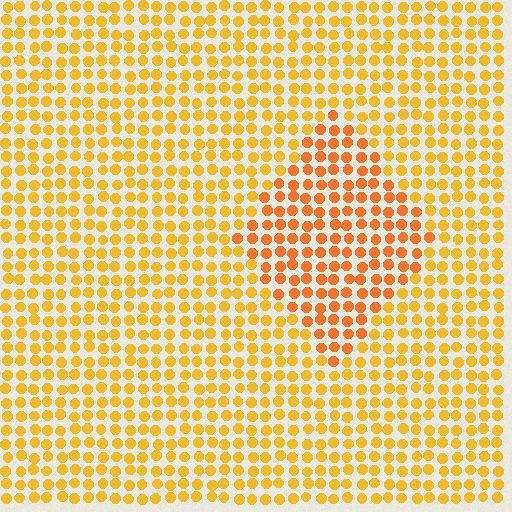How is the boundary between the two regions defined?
The boundary is defined purely by a slight shift in hue (about 23 degrees). Spacing, size, and orientation are identical on both sides.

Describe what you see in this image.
The image is filled with small yellow elements in a uniform arrangement. A diamond-shaped region is visible where the elements are tinted to a slightly different hue, forming a subtle color boundary.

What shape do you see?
I see a diamond.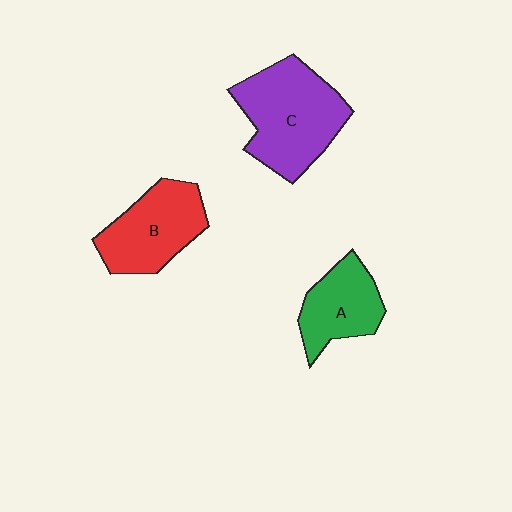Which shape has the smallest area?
Shape A (green).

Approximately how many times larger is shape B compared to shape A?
Approximately 1.2 times.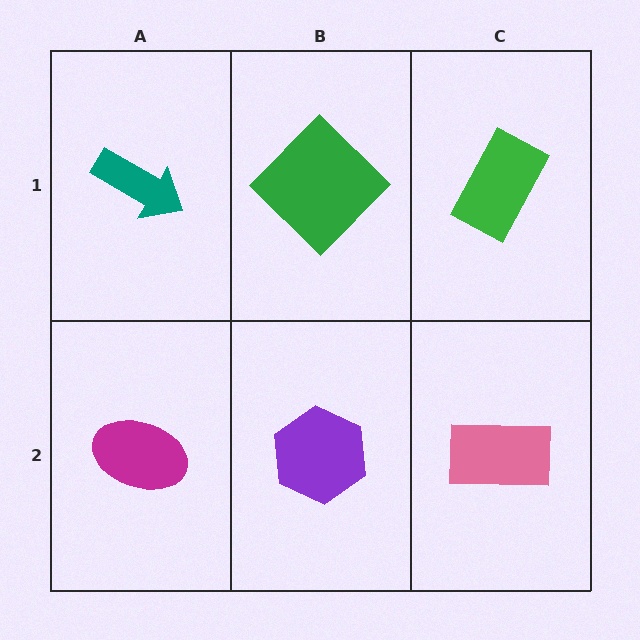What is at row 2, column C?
A pink rectangle.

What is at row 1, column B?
A green diamond.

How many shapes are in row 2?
3 shapes.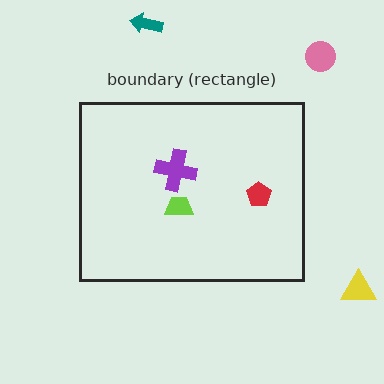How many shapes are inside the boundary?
3 inside, 3 outside.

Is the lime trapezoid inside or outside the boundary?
Inside.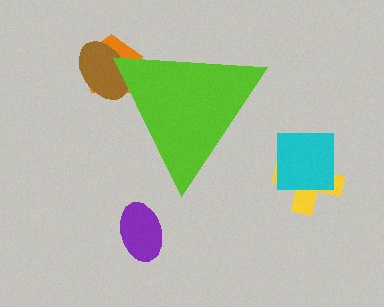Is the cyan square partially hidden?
No, the cyan square is fully visible.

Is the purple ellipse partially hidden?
No, the purple ellipse is fully visible.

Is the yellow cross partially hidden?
No, the yellow cross is fully visible.